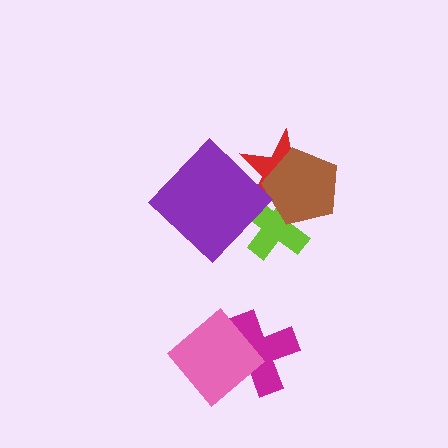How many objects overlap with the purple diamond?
2 objects overlap with the purple diamond.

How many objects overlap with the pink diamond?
1 object overlaps with the pink diamond.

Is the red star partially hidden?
Yes, it is partially covered by another shape.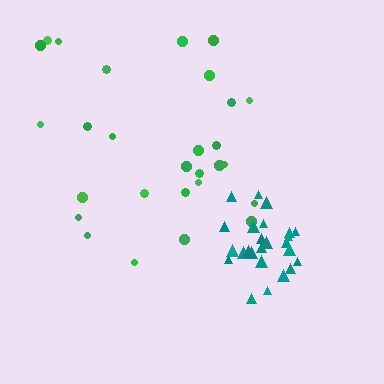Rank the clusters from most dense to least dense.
teal, green.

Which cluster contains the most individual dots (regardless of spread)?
Green (29).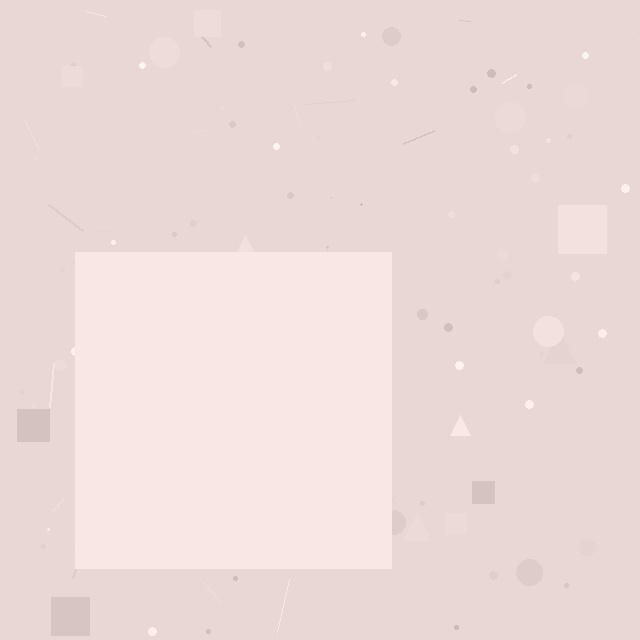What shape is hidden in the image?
A square is hidden in the image.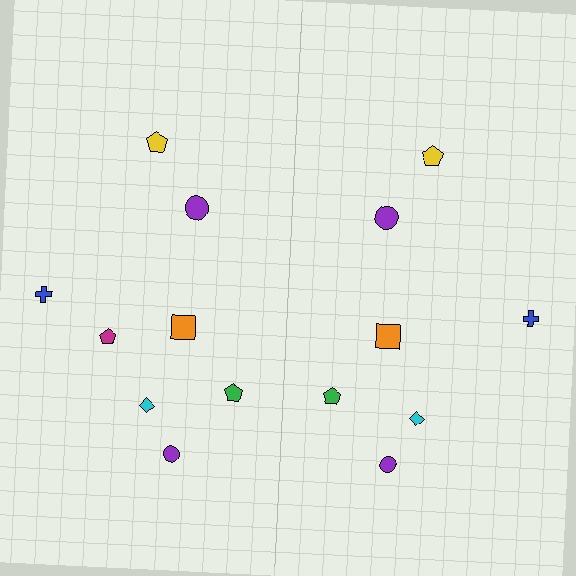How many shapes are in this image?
There are 15 shapes in this image.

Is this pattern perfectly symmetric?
No, the pattern is not perfectly symmetric. A magenta pentagon is missing from the right side.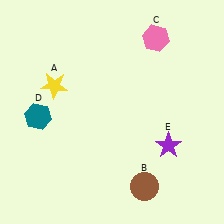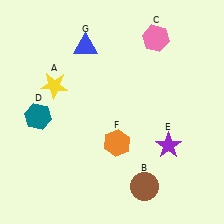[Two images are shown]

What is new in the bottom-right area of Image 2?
An orange hexagon (F) was added in the bottom-right area of Image 2.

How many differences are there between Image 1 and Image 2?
There are 2 differences between the two images.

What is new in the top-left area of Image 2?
A blue triangle (G) was added in the top-left area of Image 2.